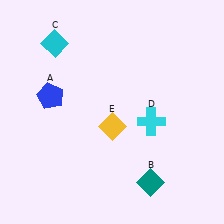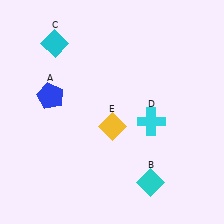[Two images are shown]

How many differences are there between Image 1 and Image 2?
There is 1 difference between the two images.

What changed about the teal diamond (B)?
In Image 1, B is teal. In Image 2, it changed to cyan.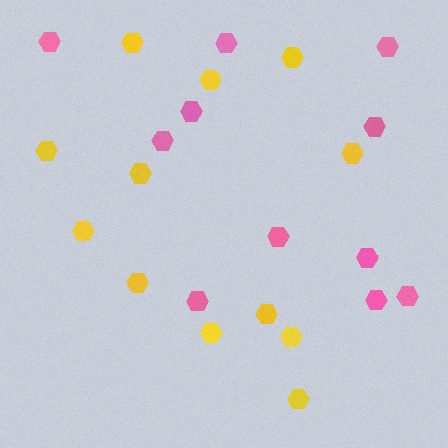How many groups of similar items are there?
There are 2 groups: one group of yellow hexagons (12) and one group of pink hexagons (11).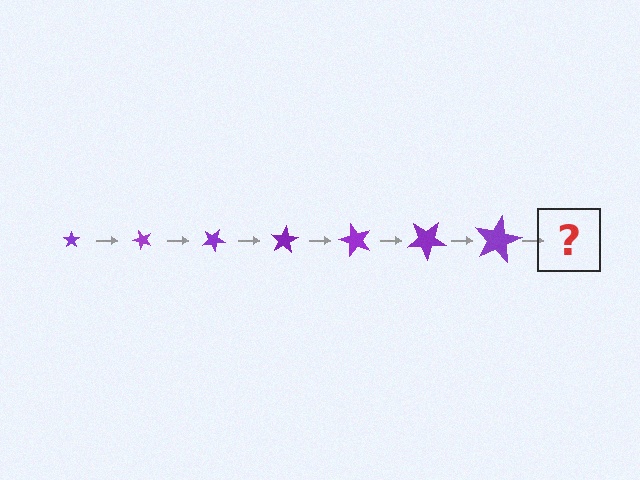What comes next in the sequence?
The next element should be a star, larger than the previous one and rotated 350 degrees from the start.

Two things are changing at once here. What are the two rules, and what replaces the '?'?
The two rules are that the star grows larger each step and it rotates 50 degrees each step. The '?' should be a star, larger than the previous one and rotated 350 degrees from the start.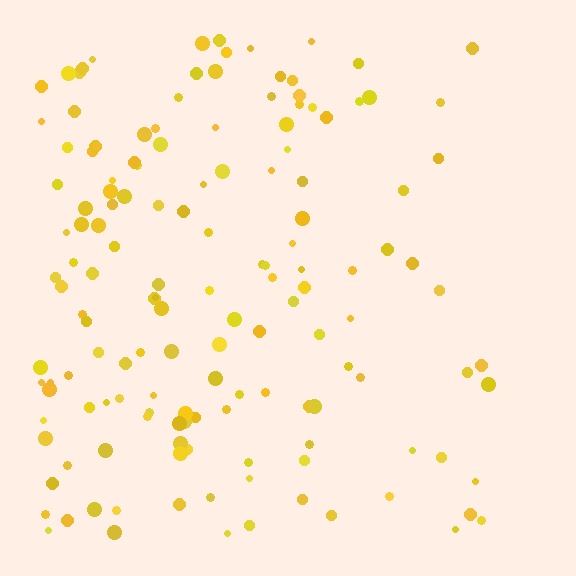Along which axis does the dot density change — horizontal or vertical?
Horizontal.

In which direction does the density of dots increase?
From right to left, with the left side densest.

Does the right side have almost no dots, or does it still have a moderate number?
Still a moderate number, just noticeably fewer than the left.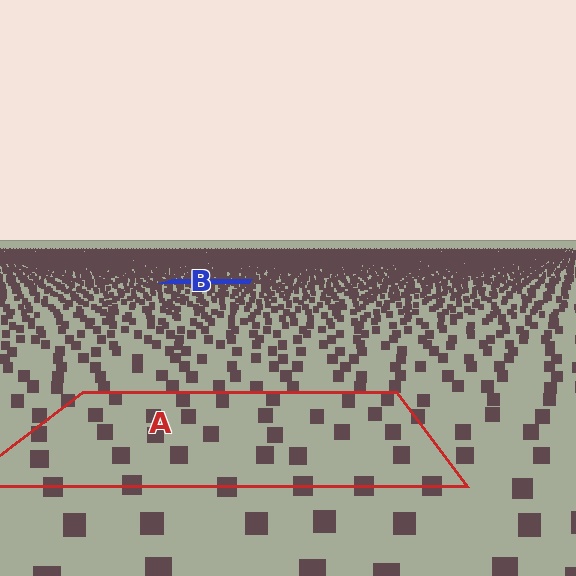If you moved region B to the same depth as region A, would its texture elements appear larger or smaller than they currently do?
They would appear larger. At a closer depth, the same texture elements are projected at a bigger on-screen size.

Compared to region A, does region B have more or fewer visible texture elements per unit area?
Region B has more texture elements per unit area — they are packed more densely because it is farther away.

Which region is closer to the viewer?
Region A is closer. The texture elements there are larger and more spread out.